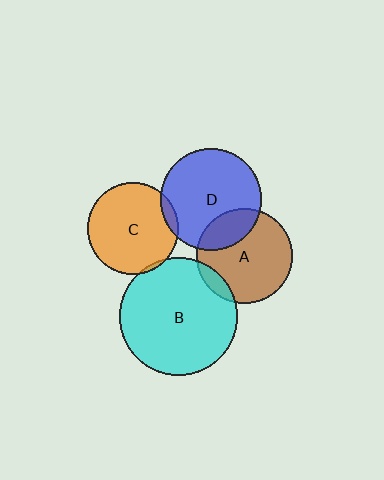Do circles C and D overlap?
Yes.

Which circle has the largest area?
Circle B (cyan).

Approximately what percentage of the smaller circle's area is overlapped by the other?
Approximately 5%.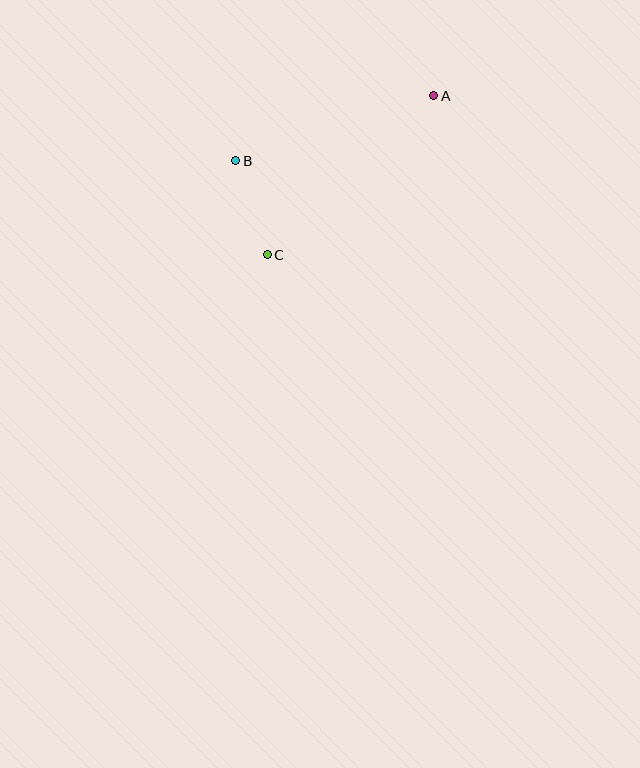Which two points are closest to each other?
Points B and C are closest to each other.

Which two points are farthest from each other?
Points A and C are farthest from each other.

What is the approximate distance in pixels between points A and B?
The distance between A and B is approximately 209 pixels.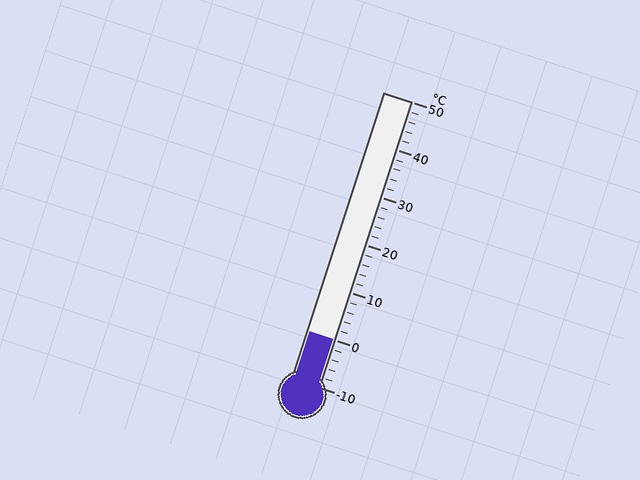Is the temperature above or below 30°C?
The temperature is below 30°C.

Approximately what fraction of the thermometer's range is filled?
The thermometer is filled to approximately 15% of its range.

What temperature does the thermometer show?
The thermometer shows approximately 0°C.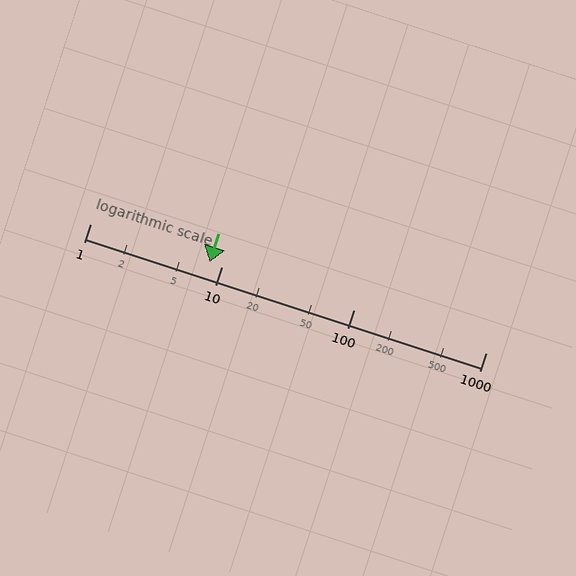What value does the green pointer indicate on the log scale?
The pointer indicates approximately 8.1.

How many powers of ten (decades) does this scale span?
The scale spans 3 decades, from 1 to 1000.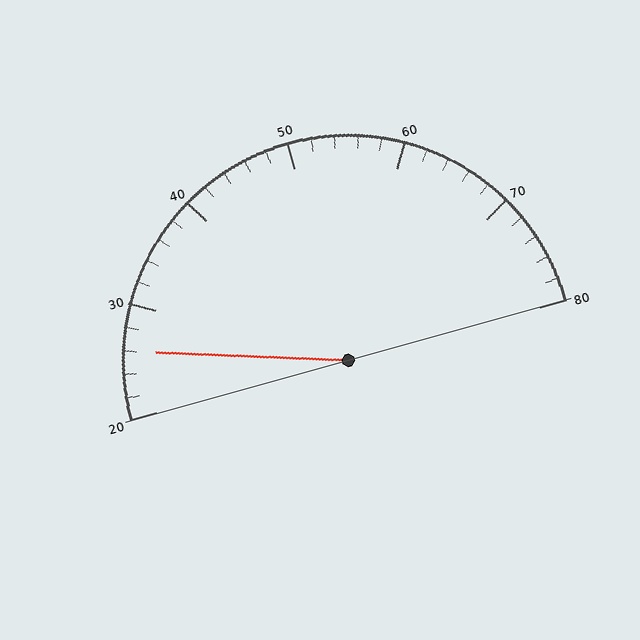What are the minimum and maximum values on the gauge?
The gauge ranges from 20 to 80.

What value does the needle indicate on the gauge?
The needle indicates approximately 26.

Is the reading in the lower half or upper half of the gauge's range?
The reading is in the lower half of the range (20 to 80).